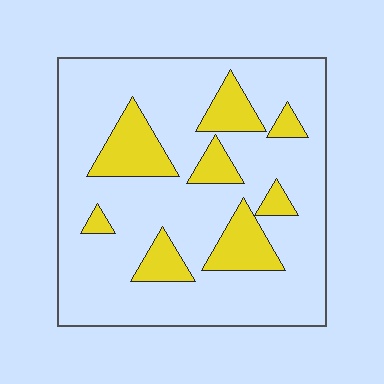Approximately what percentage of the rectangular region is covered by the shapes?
Approximately 20%.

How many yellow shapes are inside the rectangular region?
8.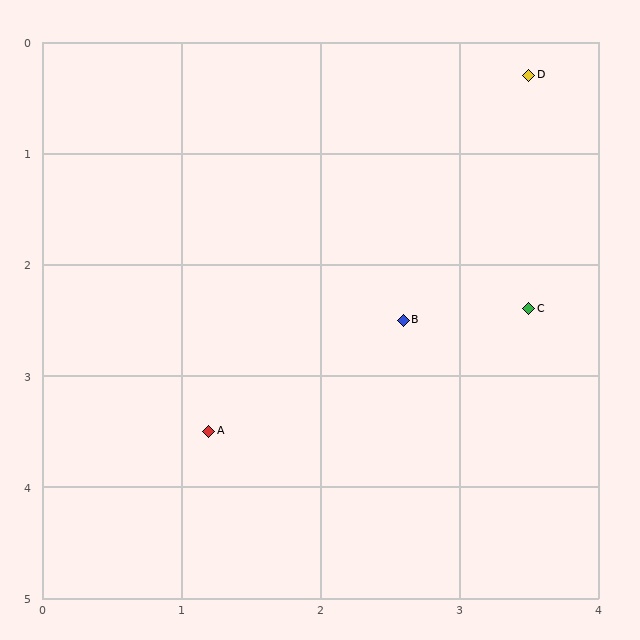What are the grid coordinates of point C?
Point C is at approximately (3.5, 2.4).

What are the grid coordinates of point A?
Point A is at approximately (1.2, 3.5).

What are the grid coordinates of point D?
Point D is at approximately (3.5, 0.3).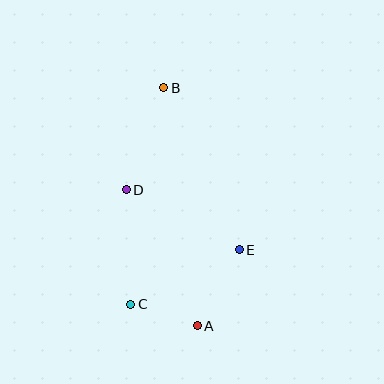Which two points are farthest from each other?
Points A and B are farthest from each other.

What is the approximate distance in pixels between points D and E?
The distance between D and E is approximately 128 pixels.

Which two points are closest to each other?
Points A and C are closest to each other.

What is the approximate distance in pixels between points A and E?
The distance between A and E is approximately 87 pixels.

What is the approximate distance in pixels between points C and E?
The distance between C and E is approximately 121 pixels.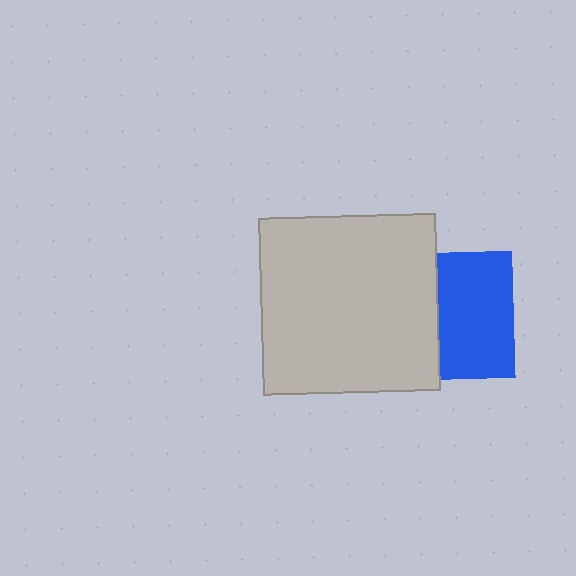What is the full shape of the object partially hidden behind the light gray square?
The partially hidden object is a blue square.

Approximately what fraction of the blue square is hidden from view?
Roughly 41% of the blue square is hidden behind the light gray square.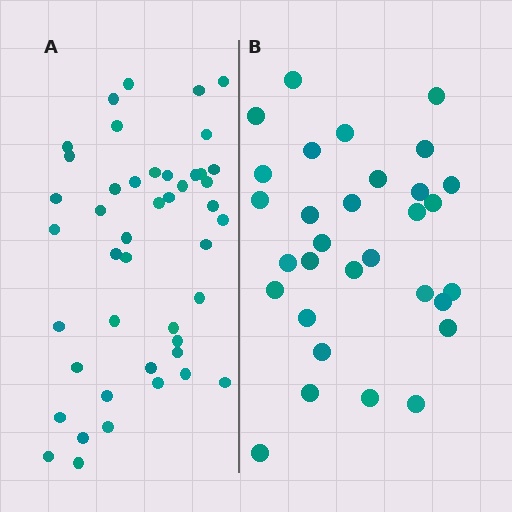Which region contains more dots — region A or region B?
Region A (the left region) has more dots.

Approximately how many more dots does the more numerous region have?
Region A has approximately 15 more dots than region B.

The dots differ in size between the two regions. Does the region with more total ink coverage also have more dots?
No. Region B has more total ink coverage because its dots are larger, but region A actually contains more individual dots. Total area can be misleading — the number of items is what matters here.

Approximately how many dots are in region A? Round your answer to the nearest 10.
About 40 dots. (The exact count is 45, which rounds to 40.)